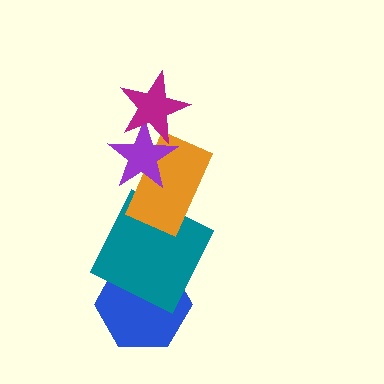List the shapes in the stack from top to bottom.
From top to bottom: the magenta star, the purple star, the orange rectangle, the teal square, the blue hexagon.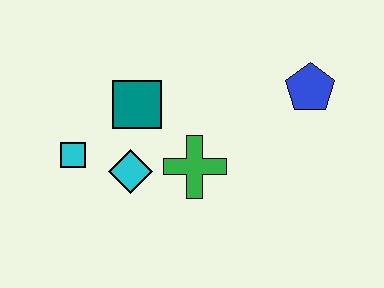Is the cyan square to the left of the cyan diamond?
Yes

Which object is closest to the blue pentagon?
The green cross is closest to the blue pentagon.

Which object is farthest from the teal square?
The blue pentagon is farthest from the teal square.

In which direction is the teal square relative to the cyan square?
The teal square is to the right of the cyan square.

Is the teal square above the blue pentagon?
No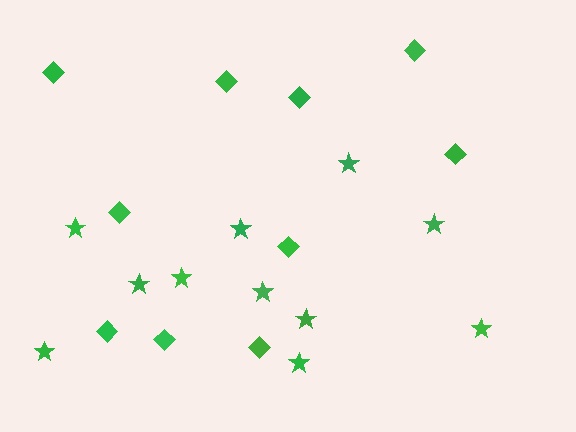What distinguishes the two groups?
There are 2 groups: one group of diamonds (10) and one group of stars (11).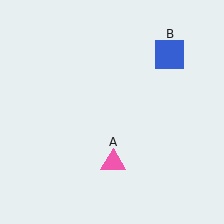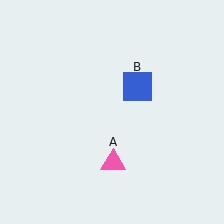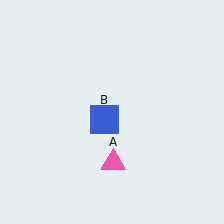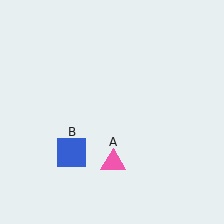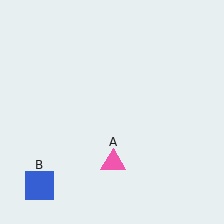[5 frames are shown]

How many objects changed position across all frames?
1 object changed position: blue square (object B).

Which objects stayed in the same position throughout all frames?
Pink triangle (object A) remained stationary.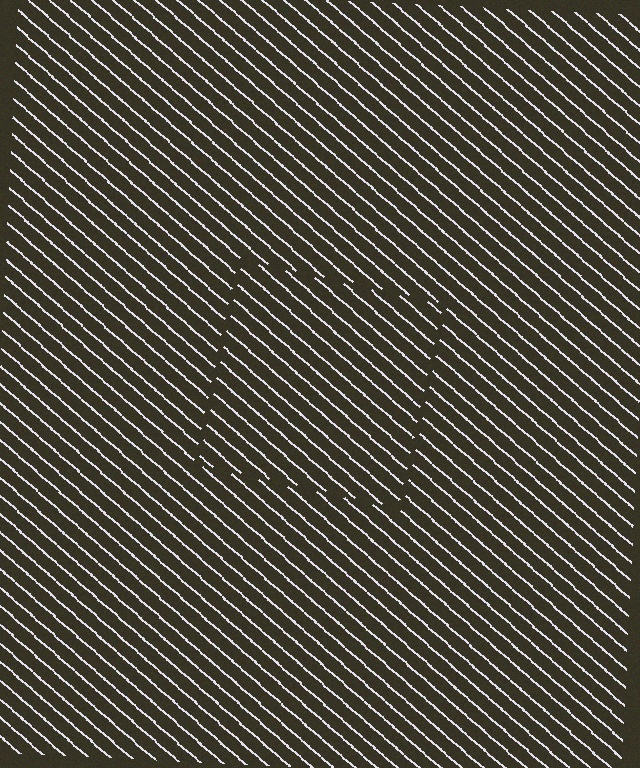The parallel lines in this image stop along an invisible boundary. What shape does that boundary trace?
An illusory square. The interior of the shape contains the same grating, shifted by half a period — the contour is defined by the phase discontinuity where line-ends from the inner and outer gratings abut.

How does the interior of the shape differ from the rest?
The interior of the shape contains the same grating, shifted by half a period — the contour is defined by the phase discontinuity where line-ends from the inner and outer gratings abut.